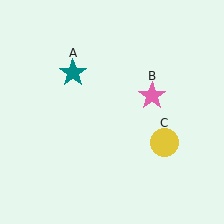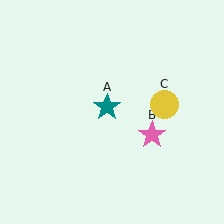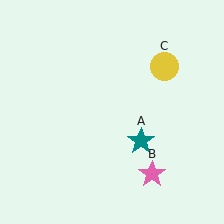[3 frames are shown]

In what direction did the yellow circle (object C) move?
The yellow circle (object C) moved up.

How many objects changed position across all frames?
3 objects changed position: teal star (object A), pink star (object B), yellow circle (object C).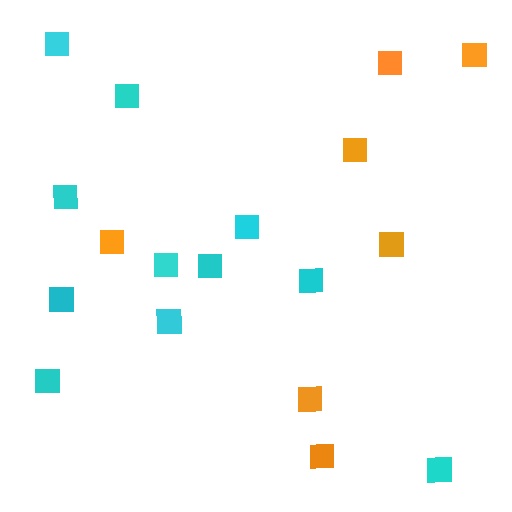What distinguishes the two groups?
There are 2 groups: one group of cyan squares (11) and one group of orange squares (7).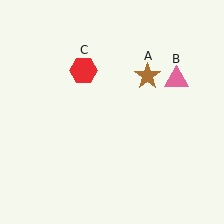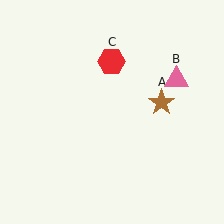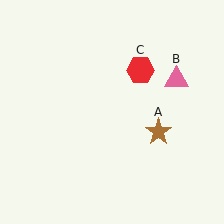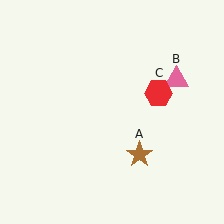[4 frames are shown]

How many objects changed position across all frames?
2 objects changed position: brown star (object A), red hexagon (object C).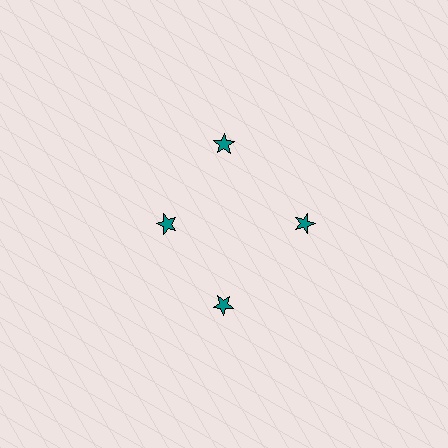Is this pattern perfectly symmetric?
No. The 4 teal stars are arranged in a ring, but one element near the 9 o'clock position is pulled inward toward the center, breaking the 4-fold rotational symmetry.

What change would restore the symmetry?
The symmetry would be restored by moving it outward, back onto the ring so that all 4 stars sit at equal angles and equal distance from the center.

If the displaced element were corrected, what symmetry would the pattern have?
It would have 4-fold rotational symmetry — the pattern would map onto itself every 90 degrees.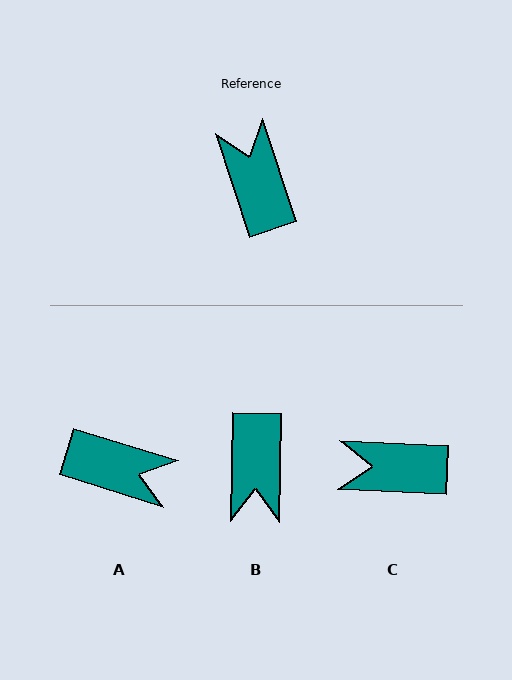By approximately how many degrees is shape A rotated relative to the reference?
Approximately 126 degrees clockwise.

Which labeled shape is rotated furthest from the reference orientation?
B, about 160 degrees away.